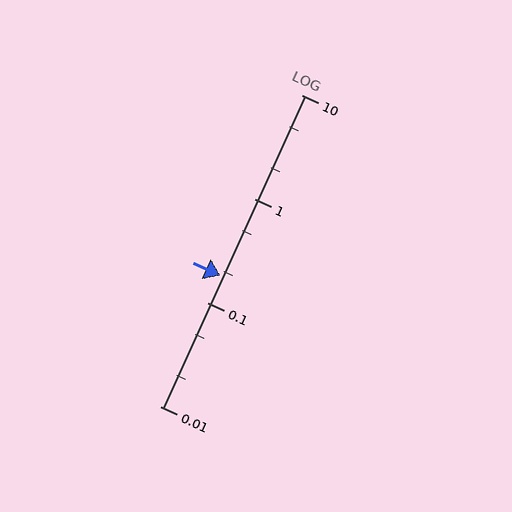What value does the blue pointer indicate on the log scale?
The pointer indicates approximately 0.18.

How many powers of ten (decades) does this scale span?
The scale spans 3 decades, from 0.01 to 10.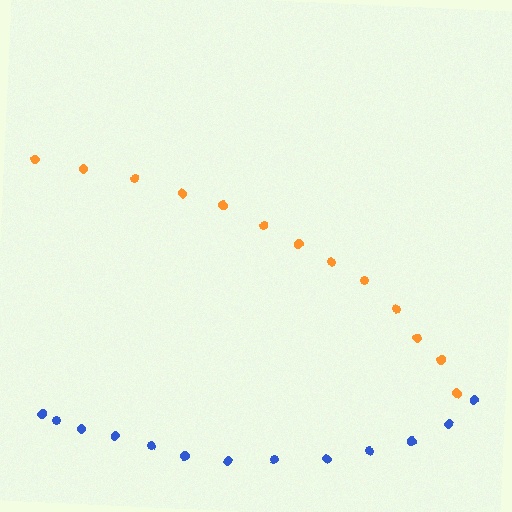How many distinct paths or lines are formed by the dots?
There are 2 distinct paths.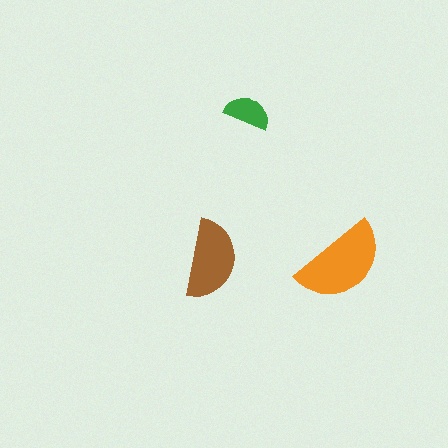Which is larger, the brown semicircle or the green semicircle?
The brown one.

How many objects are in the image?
There are 3 objects in the image.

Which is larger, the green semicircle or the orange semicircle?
The orange one.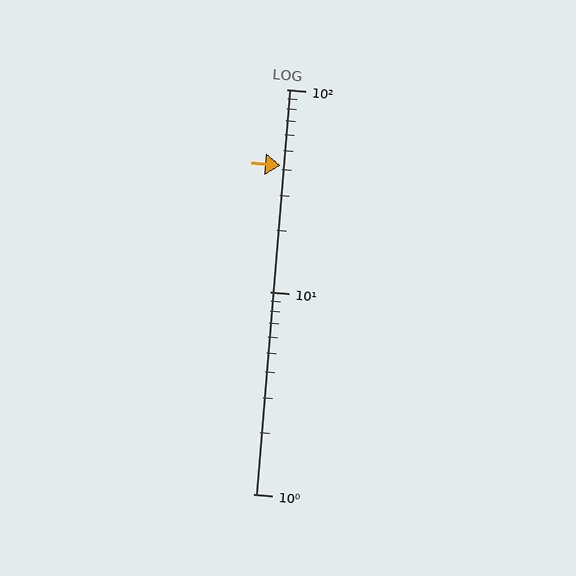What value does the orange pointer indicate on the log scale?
The pointer indicates approximately 42.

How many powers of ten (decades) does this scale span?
The scale spans 2 decades, from 1 to 100.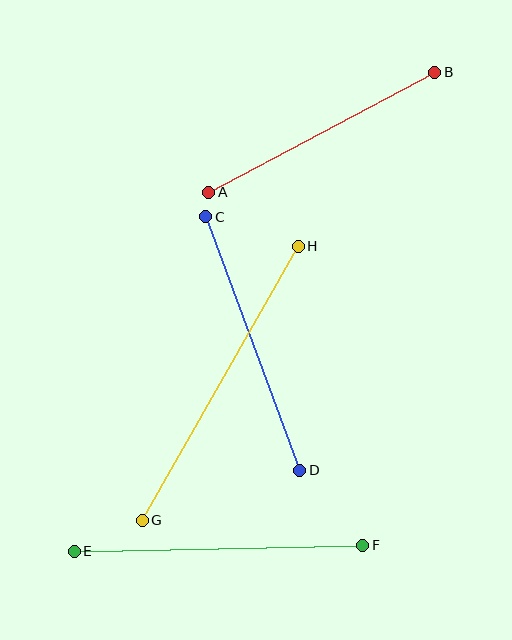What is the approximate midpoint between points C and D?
The midpoint is at approximately (253, 344) pixels.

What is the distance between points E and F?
The distance is approximately 288 pixels.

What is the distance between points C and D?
The distance is approximately 270 pixels.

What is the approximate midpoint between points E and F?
The midpoint is at approximately (219, 548) pixels.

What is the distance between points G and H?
The distance is approximately 315 pixels.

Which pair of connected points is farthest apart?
Points G and H are farthest apart.